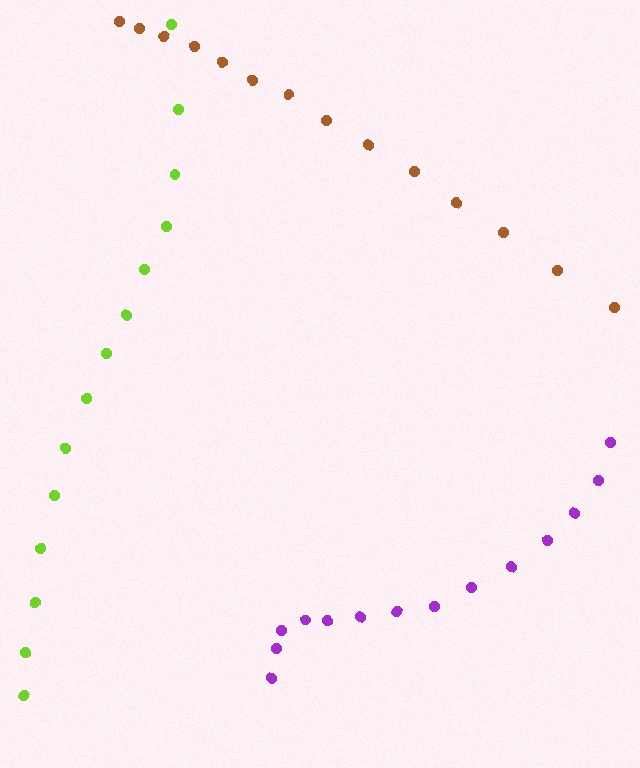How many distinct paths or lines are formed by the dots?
There are 3 distinct paths.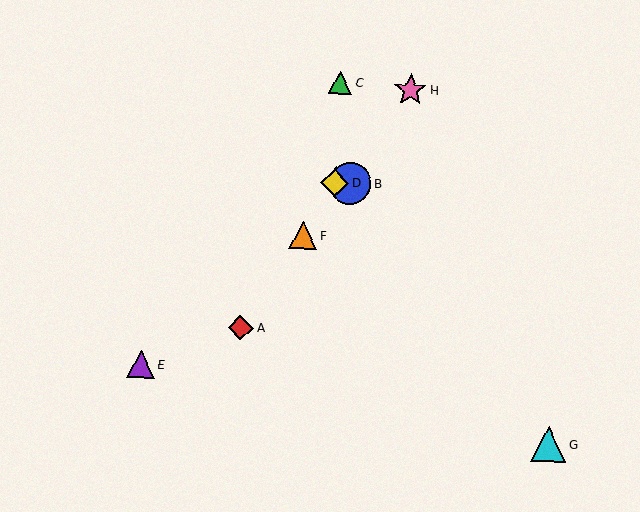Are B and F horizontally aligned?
No, B is at y≈183 and F is at y≈236.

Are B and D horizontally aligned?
Yes, both are at y≈183.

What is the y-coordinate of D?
Object D is at y≈183.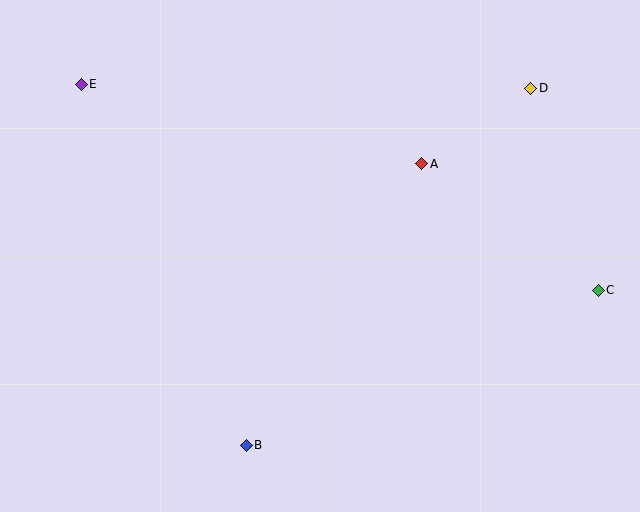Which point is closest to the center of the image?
Point A at (422, 164) is closest to the center.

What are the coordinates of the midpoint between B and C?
The midpoint between B and C is at (422, 368).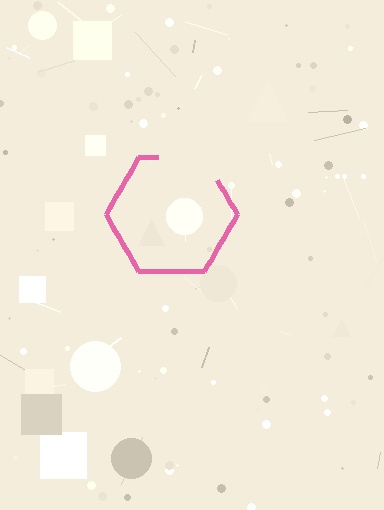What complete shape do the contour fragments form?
The contour fragments form a hexagon.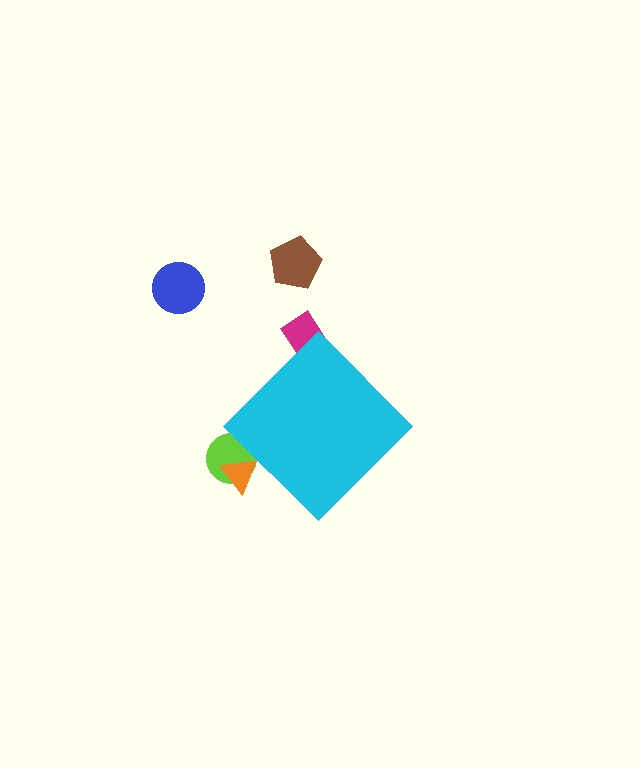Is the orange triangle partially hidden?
Yes, the orange triangle is partially hidden behind the cyan diamond.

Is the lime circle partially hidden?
Yes, the lime circle is partially hidden behind the cyan diamond.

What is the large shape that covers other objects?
A cyan diamond.